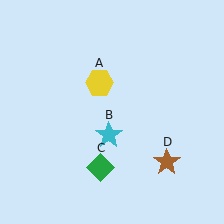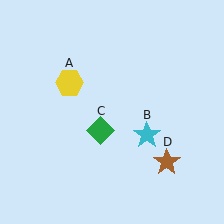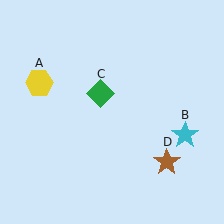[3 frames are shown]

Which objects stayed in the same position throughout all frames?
Brown star (object D) remained stationary.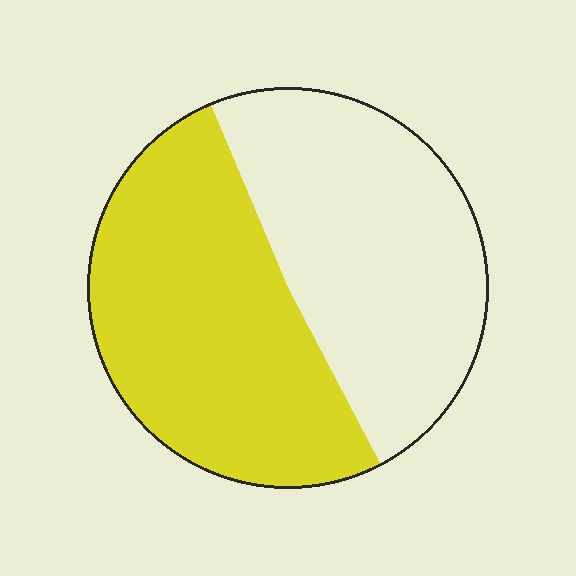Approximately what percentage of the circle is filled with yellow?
Approximately 50%.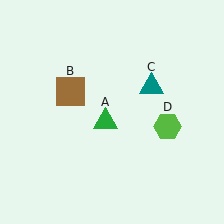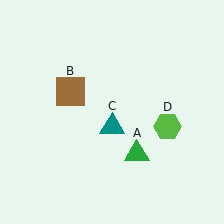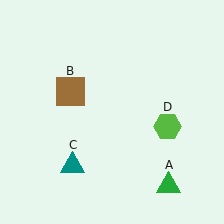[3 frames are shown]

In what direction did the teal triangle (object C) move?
The teal triangle (object C) moved down and to the left.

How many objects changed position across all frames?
2 objects changed position: green triangle (object A), teal triangle (object C).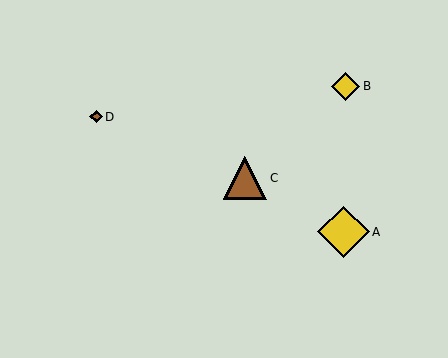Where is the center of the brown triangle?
The center of the brown triangle is at (245, 178).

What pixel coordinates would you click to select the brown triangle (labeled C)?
Click at (245, 178) to select the brown triangle C.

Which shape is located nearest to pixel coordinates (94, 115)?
The brown diamond (labeled D) at (96, 117) is nearest to that location.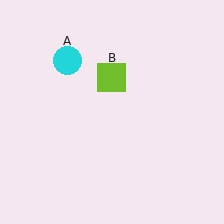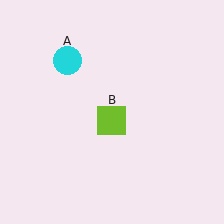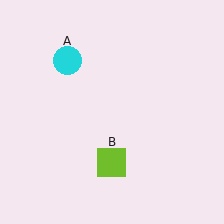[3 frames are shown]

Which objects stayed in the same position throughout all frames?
Cyan circle (object A) remained stationary.